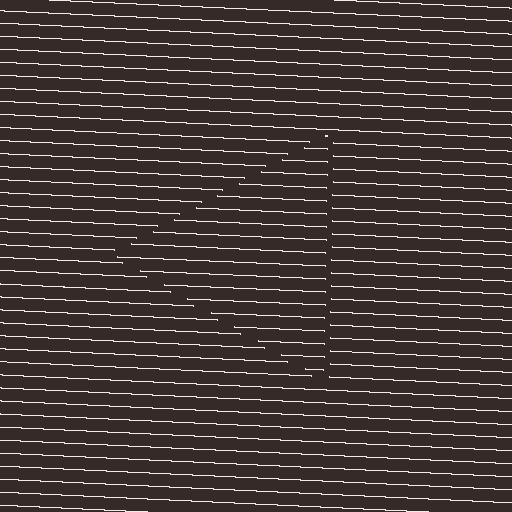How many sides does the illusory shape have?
3 sides — the line-ends trace a triangle.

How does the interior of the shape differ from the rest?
The interior of the shape contains the same grating, shifted by half a period — the contour is defined by the phase discontinuity where line-ends from the inner and outer gratings abut.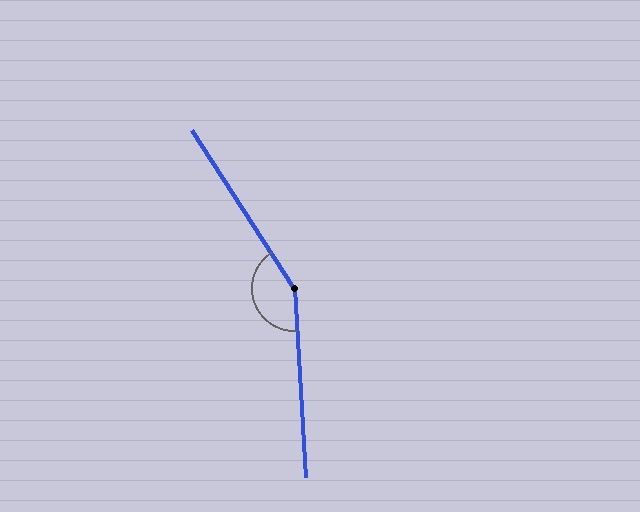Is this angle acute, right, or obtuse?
It is obtuse.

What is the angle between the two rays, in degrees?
Approximately 151 degrees.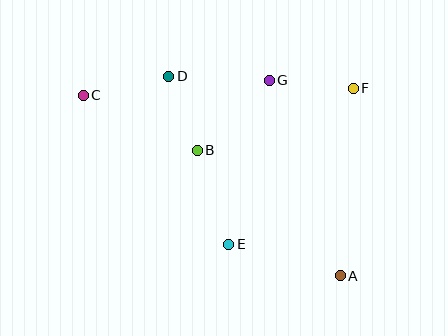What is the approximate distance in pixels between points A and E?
The distance between A and E is approximately 116 pixels.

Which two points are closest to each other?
Points B and D are closest to each other.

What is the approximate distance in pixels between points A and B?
The distance between A and B is approximately 190 pixels.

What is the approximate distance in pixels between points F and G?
The distance between F and G is approximately 85 pixels.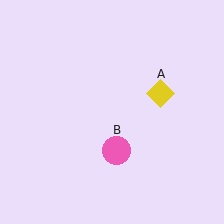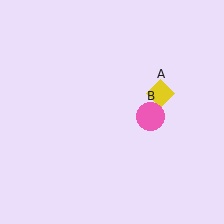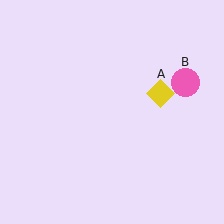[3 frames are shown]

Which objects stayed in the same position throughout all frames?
Yellow diamond (object A) remained stationary.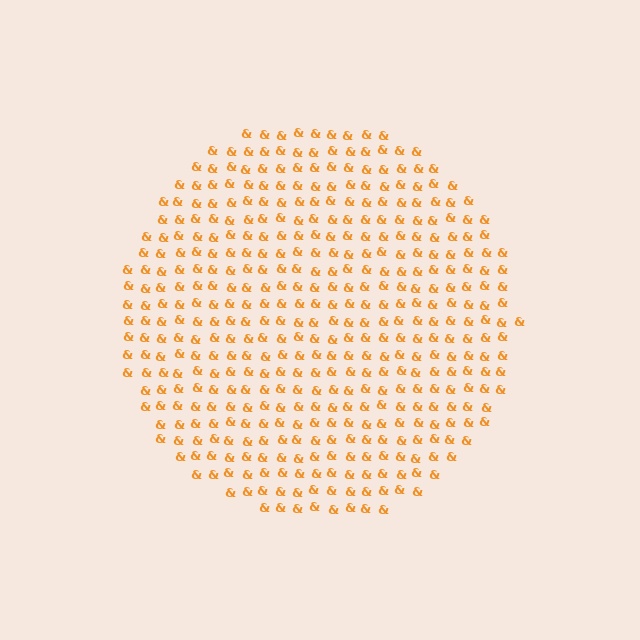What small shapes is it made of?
It is made of small ampersands.